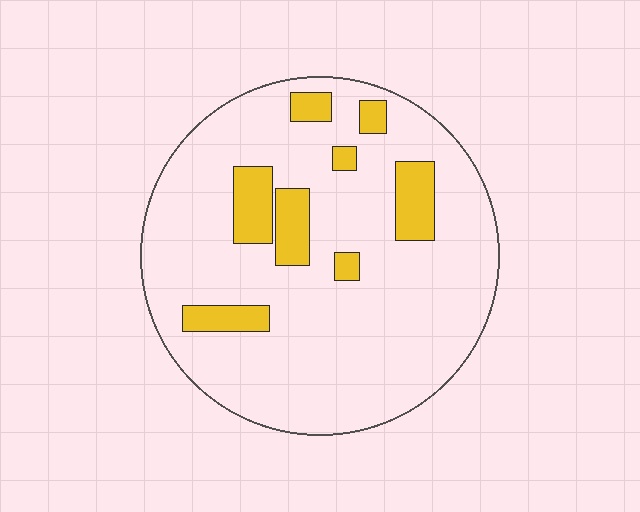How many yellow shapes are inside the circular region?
8.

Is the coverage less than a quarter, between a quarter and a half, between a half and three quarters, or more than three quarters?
Less than a quarter.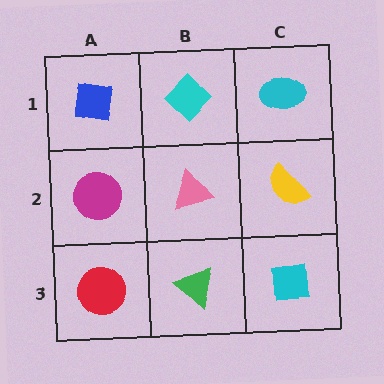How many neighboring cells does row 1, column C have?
2.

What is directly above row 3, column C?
A yellow semicircle.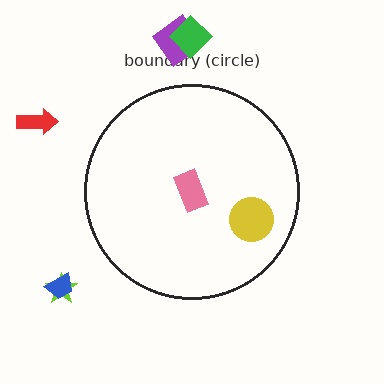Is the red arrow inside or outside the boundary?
Outside.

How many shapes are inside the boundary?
2 inside, 5 outside.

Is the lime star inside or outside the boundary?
Outside.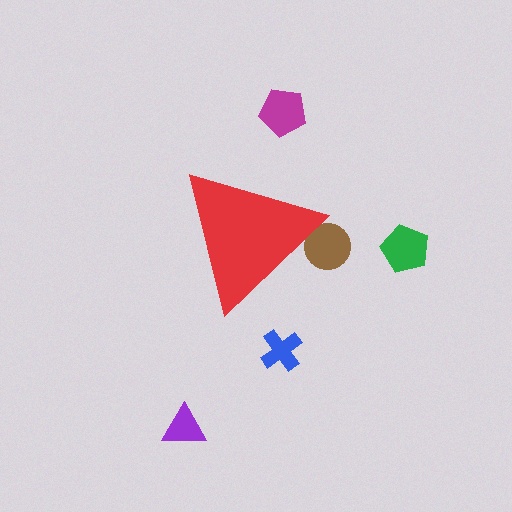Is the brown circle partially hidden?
Yes, the brown circle is partially hidden behind the red triangle.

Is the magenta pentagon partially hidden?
No, the magenta pentagon is fully visible.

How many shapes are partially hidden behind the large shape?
1 shape is partially hidden.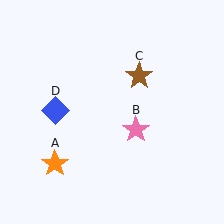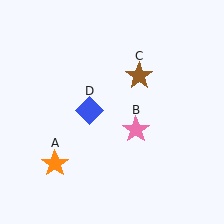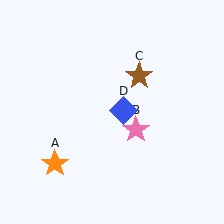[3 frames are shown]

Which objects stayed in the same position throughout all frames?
Orange star (object A) and pink star (object B) and brown star (object C) remained stationary.